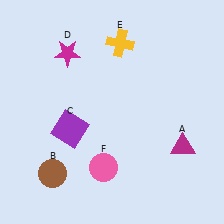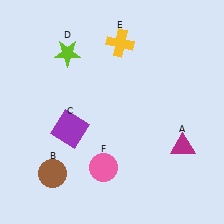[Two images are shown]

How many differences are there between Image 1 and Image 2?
There is 1 difference between the two images.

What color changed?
The star (D) changed from magenta in Image 1 to lime in Image 2.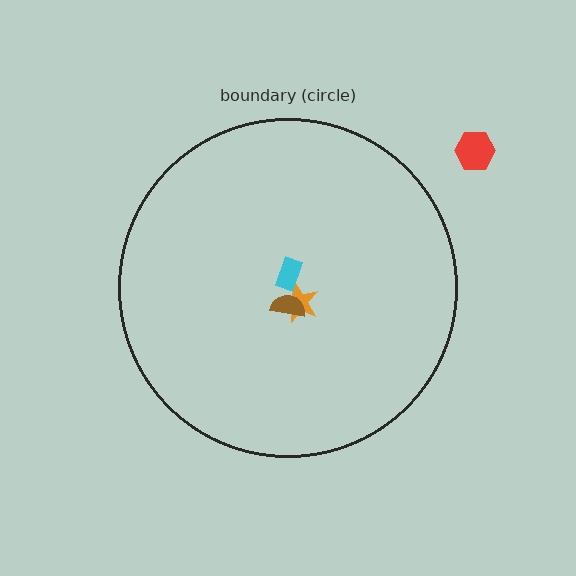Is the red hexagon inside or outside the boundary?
Outside.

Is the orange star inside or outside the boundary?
Inside.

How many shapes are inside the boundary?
3 inside, 1 outside.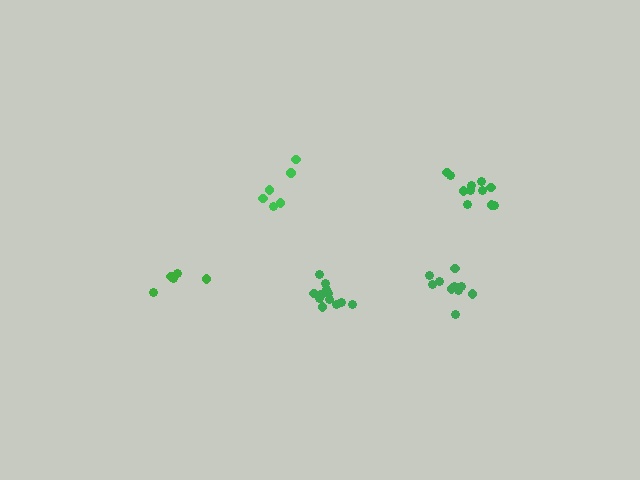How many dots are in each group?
Group 1: 11 dots, Group 2: 6 dots, Group 3: 6 dots, Group 4: 10 dots, Group 5: 12 dots (45 total).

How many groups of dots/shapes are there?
There are 5 groups.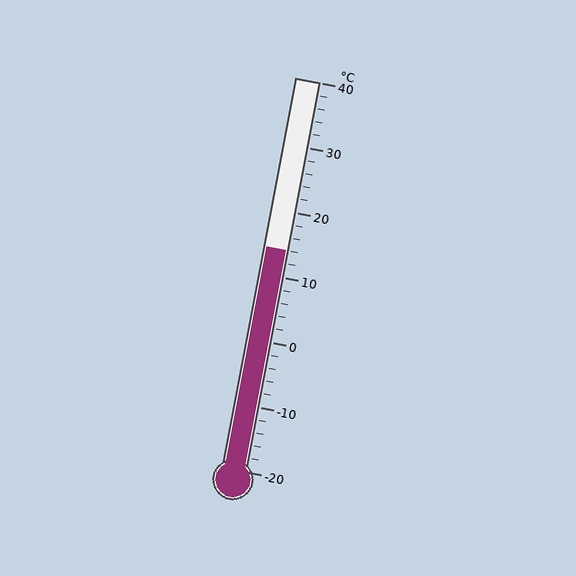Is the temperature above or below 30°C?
The temperature is below 30°C.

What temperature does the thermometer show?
The thermometer shows approximately 14°C.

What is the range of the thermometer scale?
The thermometer scale ranges from -20°C to 40°C.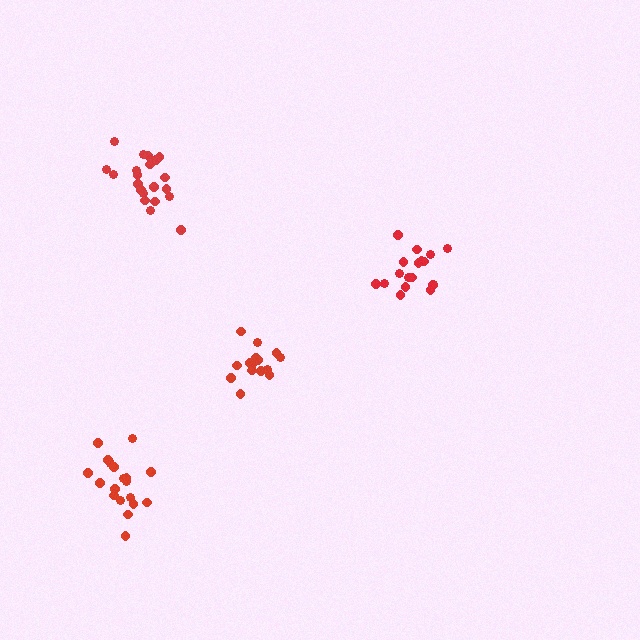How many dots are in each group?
Group 1: 15 dots, Group 2: 21 dots, Group 3: 18 dots, Group 4: 19 dots (73 total).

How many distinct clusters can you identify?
There are 4 distinct clusters.